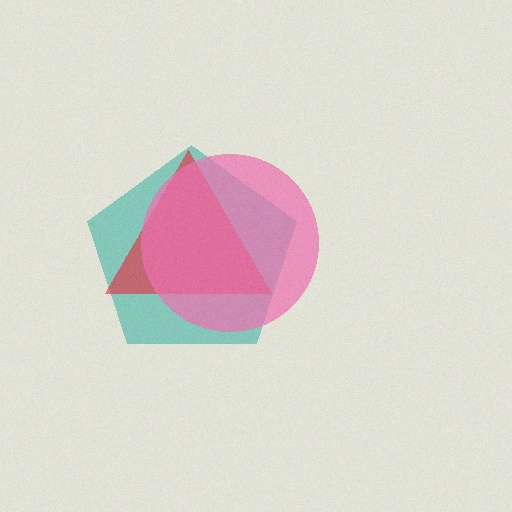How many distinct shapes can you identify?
There are 3 distinct shapes: a teal pentagon, a red triangle, a pink circle.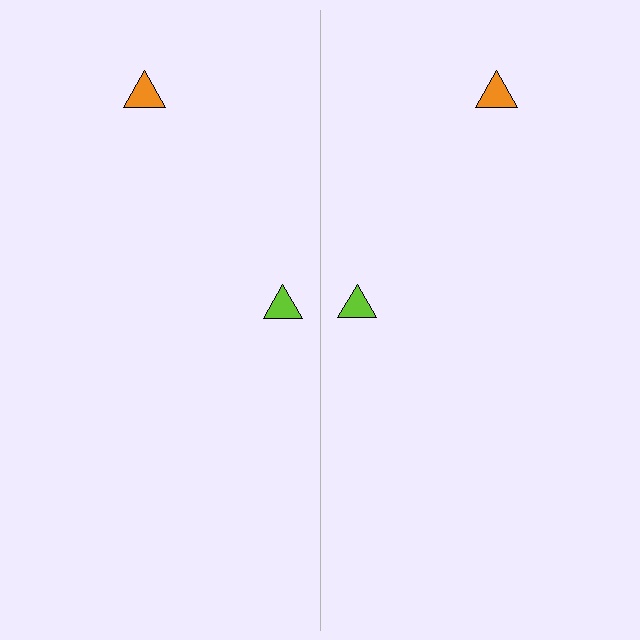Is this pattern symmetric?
Yes, this pattern has bilateral (reflection) symmetry.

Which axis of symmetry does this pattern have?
The pattern has a vertical axis of symmetry running through the center of the image.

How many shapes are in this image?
There are 4 shapes in this image.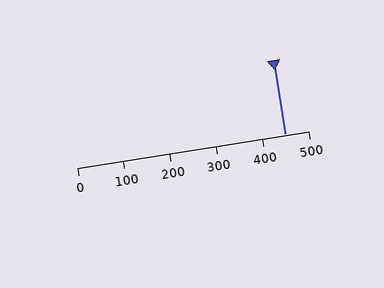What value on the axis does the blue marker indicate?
The marker indicates approximately 450.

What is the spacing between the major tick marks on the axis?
The major ticks are spaced 100 apart.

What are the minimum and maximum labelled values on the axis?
The axis runs from 0 to 500.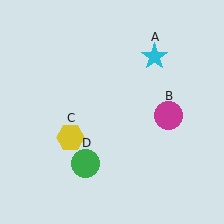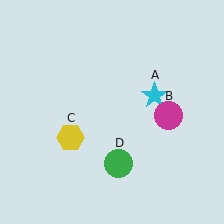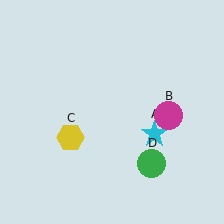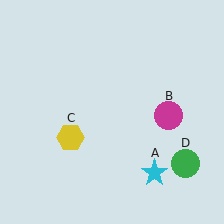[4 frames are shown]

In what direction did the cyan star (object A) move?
The cyan star (object A) moved down.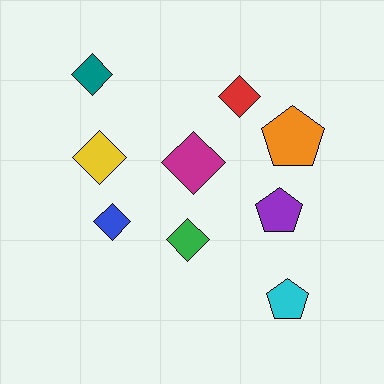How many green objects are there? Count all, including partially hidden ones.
There is 1 green object.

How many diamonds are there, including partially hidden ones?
There are 6 diamonds.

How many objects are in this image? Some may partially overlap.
There are 9 objects.